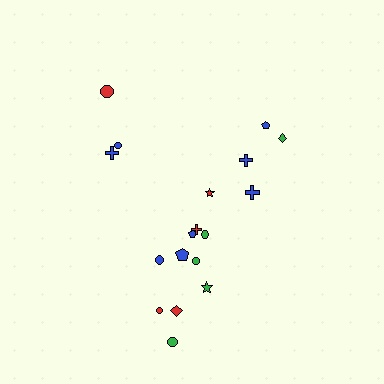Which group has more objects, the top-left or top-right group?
The top-right group.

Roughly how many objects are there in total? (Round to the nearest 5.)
Roughly 20 objects in total.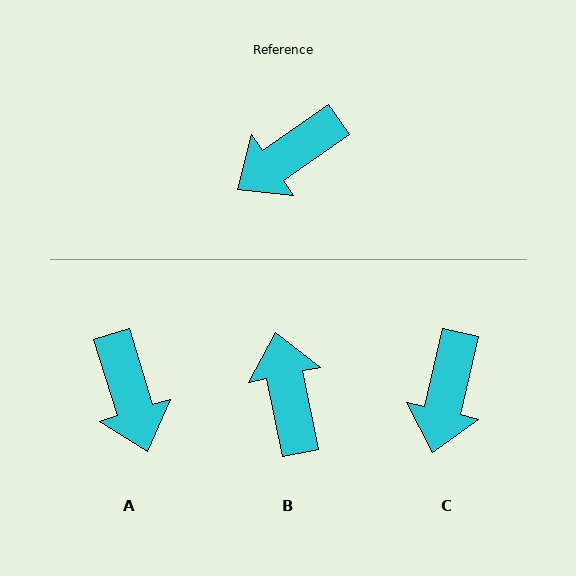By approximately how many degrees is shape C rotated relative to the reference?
Approximately 42 degrees counter-clockwise.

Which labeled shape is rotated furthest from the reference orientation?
B, about 113 degrees away.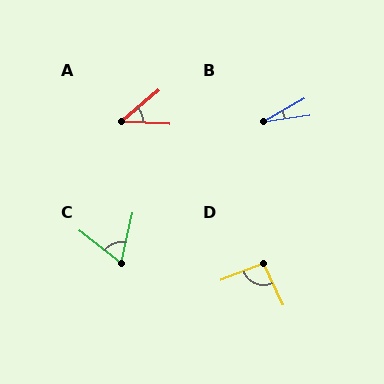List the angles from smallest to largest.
B (21°), A (43°), C (65°), D (94°).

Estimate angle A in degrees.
Approximately 43 degrees.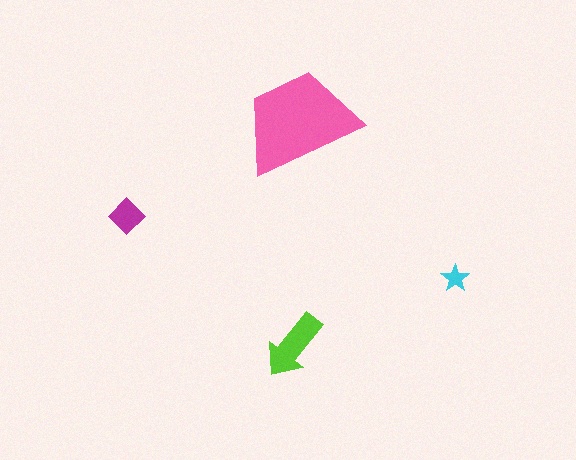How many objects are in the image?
There are 4 objects in the image.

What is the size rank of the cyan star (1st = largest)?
4th.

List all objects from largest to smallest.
The pink trapezoid, the lime arrow, the magenta diamond, the cyan star.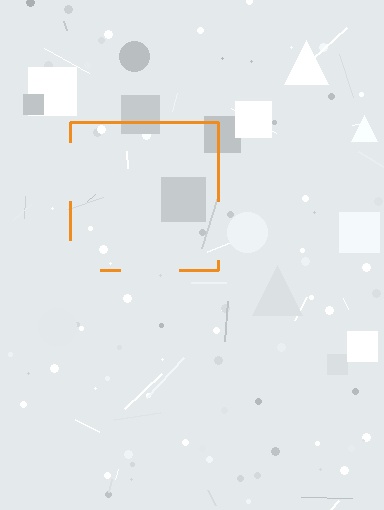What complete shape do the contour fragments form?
The contour fragments form a square.